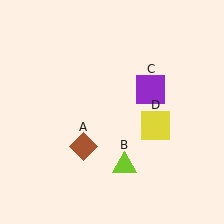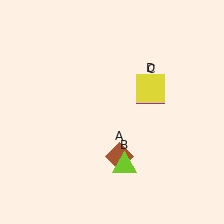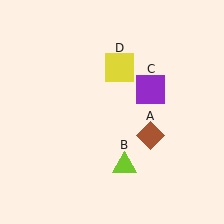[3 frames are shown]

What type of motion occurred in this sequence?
The brown diamond (object A), yellow square (object D) rotated counterclockwise around the center of the scene.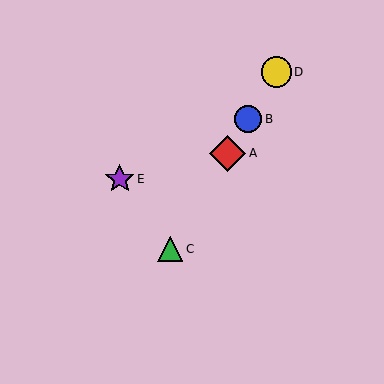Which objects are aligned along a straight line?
Objects A, B, C, D are aligned along a straight line.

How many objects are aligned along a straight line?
4 objects (A, B, C, D) are aligned along a straight line.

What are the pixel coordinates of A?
Object A is at (228, 153).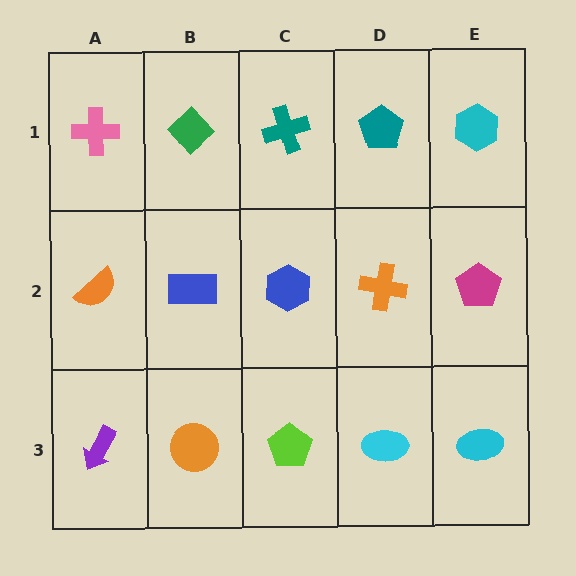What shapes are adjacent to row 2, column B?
A green diamond (row 1, column B), an orange circle (row 3, column B), an orange semicircle (row 2, column A), a blue hexagon (row 2, column C).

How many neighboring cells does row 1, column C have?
3.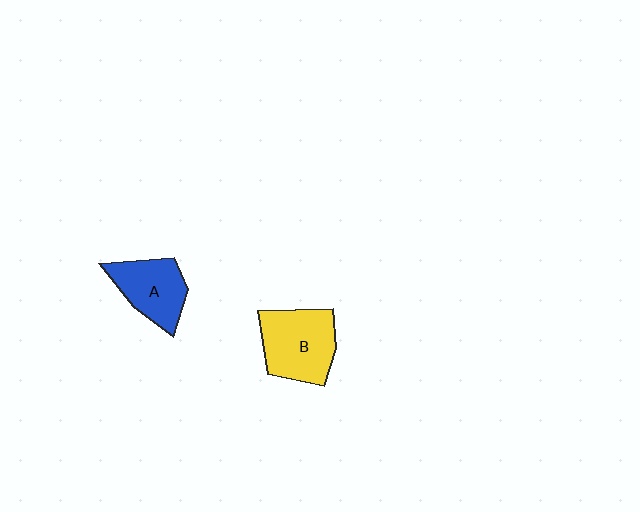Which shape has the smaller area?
Shape A (blue).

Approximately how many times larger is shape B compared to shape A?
Approximately 1.3 times.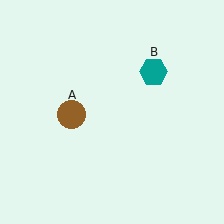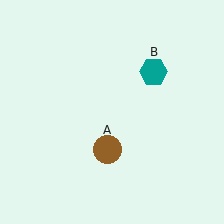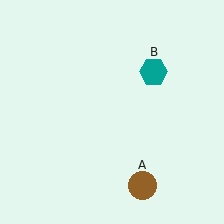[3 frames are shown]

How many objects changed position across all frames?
1 object changed position: brown circle (object A).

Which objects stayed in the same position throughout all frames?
Teal hexagon (object B) remained stationary.